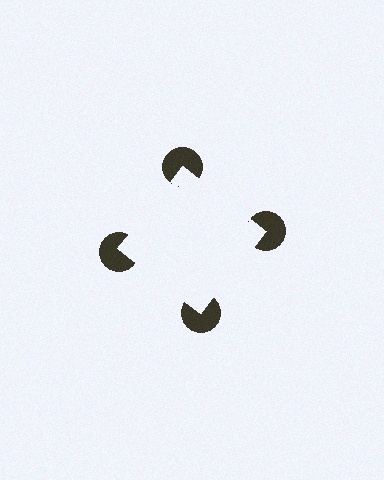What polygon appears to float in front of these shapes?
An illusory square — its edges are inferred from the aligned wedge cuts in the pac-man discs, not physically drawn.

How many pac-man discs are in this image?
There are 4 — one at each vertex of the illusory square.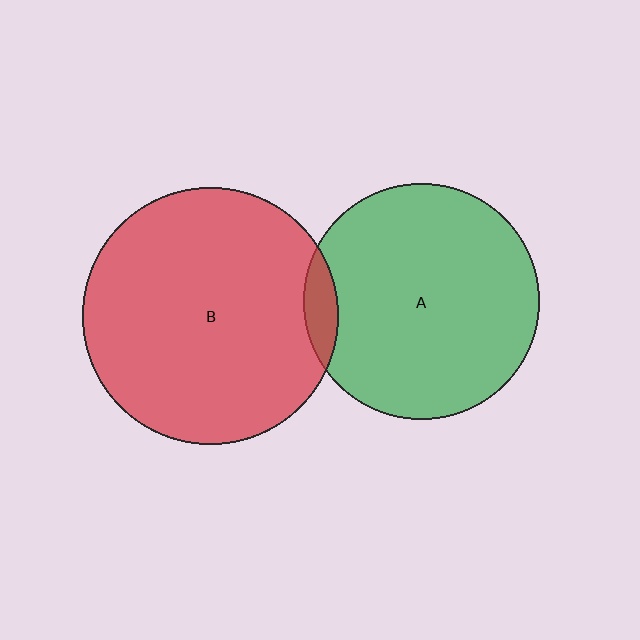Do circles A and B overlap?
Yes.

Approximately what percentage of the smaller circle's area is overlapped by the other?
Approximately 5%.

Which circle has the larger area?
Circle B (red).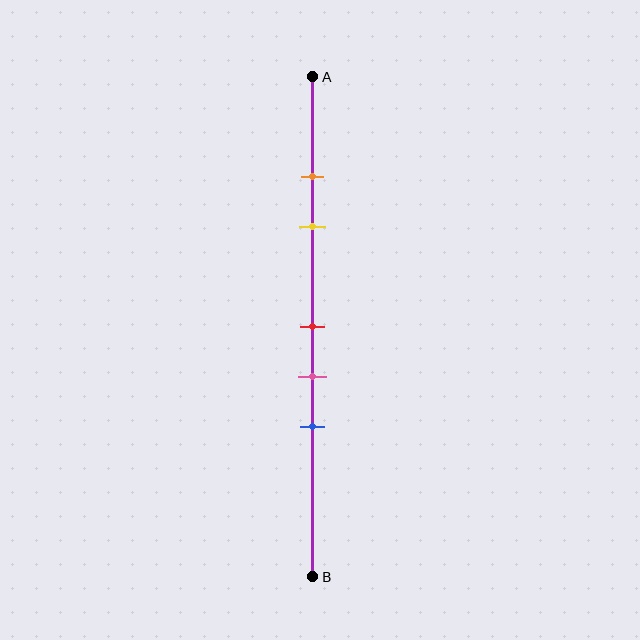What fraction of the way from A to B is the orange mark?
The orange mark is approximately 20% (0.2) of the way from A to B.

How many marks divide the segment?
There are 5 marks dividing the segment.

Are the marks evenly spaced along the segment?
No, the marks are not evenly spaced.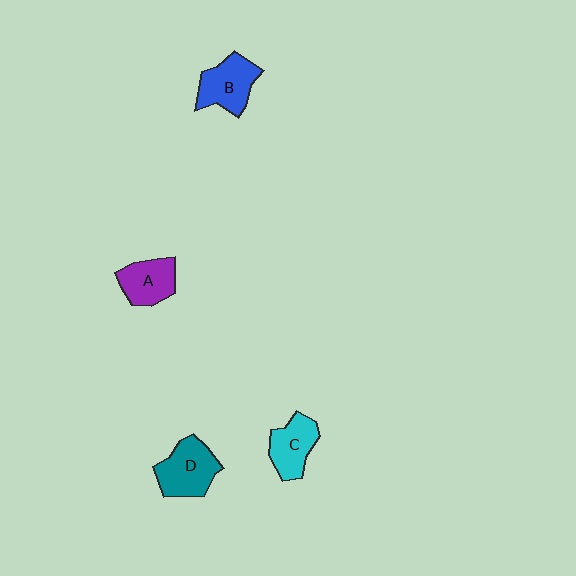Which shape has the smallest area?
Shape A (purple).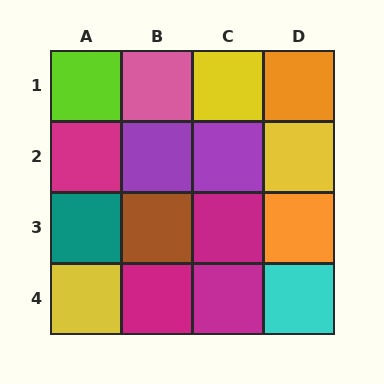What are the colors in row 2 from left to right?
Magenta, purple, purple, yellow.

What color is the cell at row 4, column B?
Magenta.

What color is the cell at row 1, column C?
Yellow.